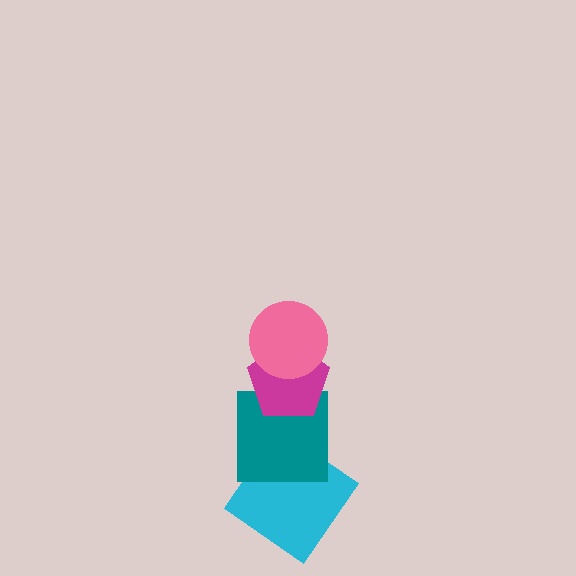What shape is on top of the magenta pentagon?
The pink circle is on top of the magenta pentagon.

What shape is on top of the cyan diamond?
The teal square is on top of the cyan diamond.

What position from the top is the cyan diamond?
The cyan diamond is 4th from the top.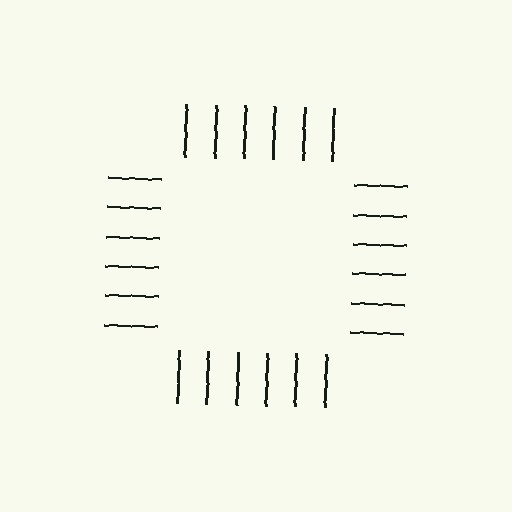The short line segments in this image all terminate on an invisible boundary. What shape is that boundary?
An illusory square — the line segments terminate on its edges but no continuous stroke is drawn.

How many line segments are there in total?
24 — 6 along each of the 4 edges.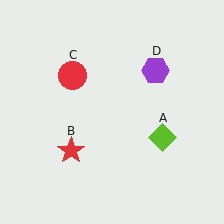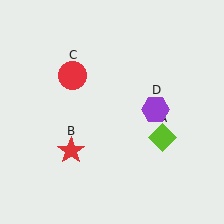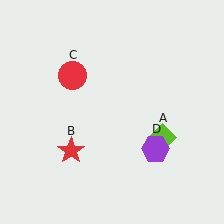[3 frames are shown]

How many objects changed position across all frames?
1 object changed position: purple hexagon (object D).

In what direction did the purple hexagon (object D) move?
The purple hexagon (object D) moved down.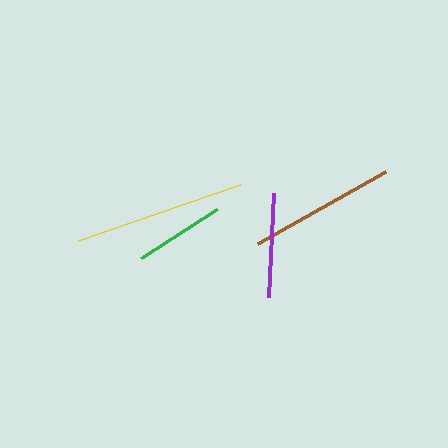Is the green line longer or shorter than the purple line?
The purple line is longer than the green line.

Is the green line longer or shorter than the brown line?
The brown line is longer than the green line.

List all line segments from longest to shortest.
From longest to shortest: yellow, brown, purple, green.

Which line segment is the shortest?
The green line is the shortest at approximately 90 pixels.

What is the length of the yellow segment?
The yellow segment is approximately 171 pixels long.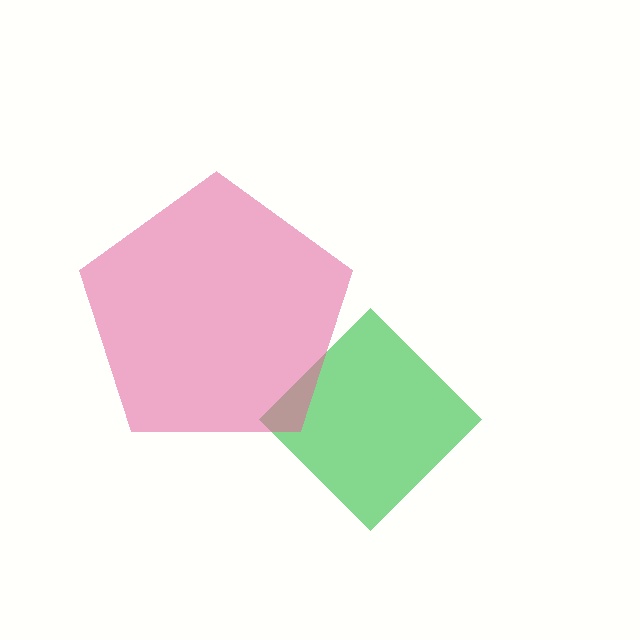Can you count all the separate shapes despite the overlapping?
Yes, there are 2 separate shapes.